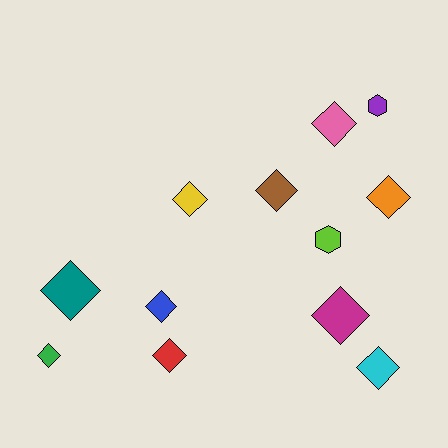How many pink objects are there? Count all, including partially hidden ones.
There is 1 pink object.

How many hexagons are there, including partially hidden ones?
There are 2 hexagons.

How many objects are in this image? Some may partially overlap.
There are 12 objects.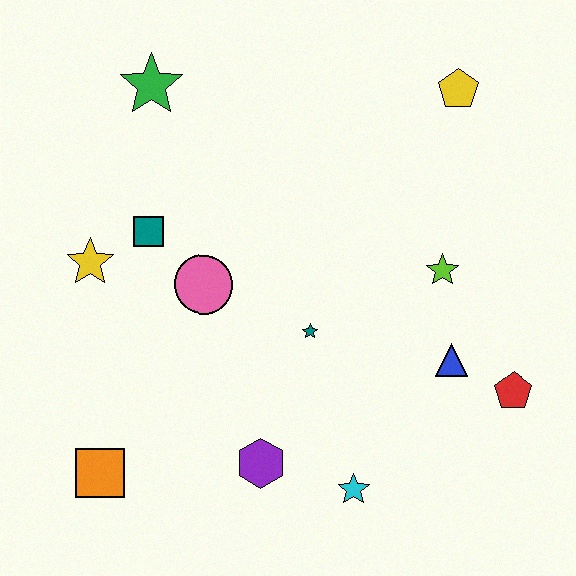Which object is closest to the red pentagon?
The blue triangle is closest to the red pentagon.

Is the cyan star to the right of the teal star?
Yes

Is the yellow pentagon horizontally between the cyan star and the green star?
No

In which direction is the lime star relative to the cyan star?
The lime star is above the cyan star.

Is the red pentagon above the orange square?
Yes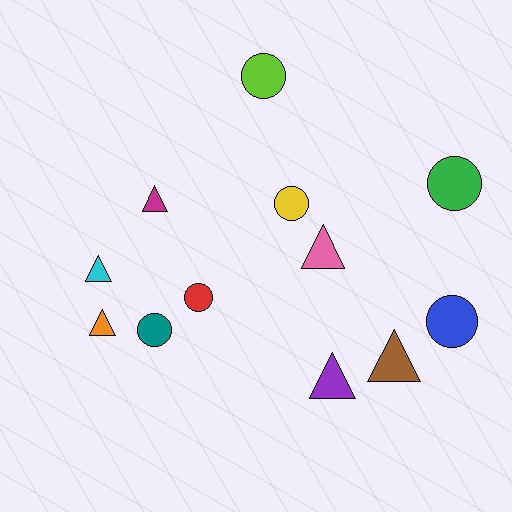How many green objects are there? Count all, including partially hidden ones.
There is 1 green object.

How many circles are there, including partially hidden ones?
There are 6 circles.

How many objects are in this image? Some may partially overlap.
There are 12 objects.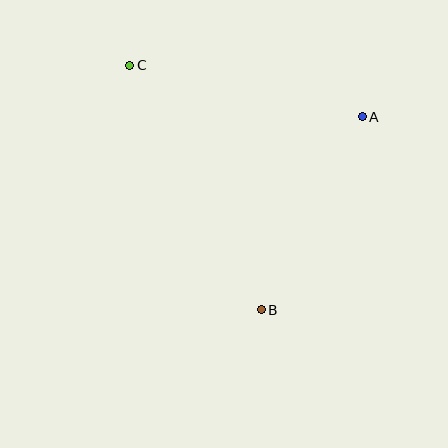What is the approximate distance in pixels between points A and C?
The distance between A and C is approximately 238 pixels.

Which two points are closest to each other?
Points A and B are closest to each other.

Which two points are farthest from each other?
Points B and C are farthest from each other.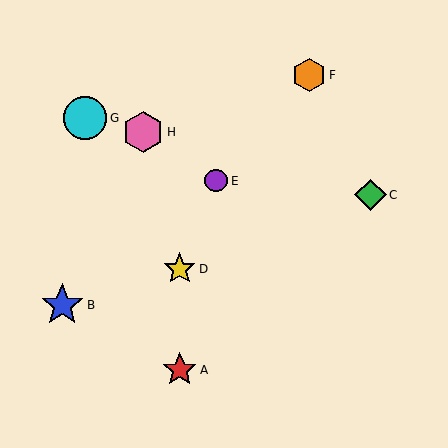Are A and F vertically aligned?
No, A is at x≈180 and F is at x≈309.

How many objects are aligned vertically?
2 objects (A, D) are aligned vertically.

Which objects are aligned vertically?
Objects A, D are aligned vertically.